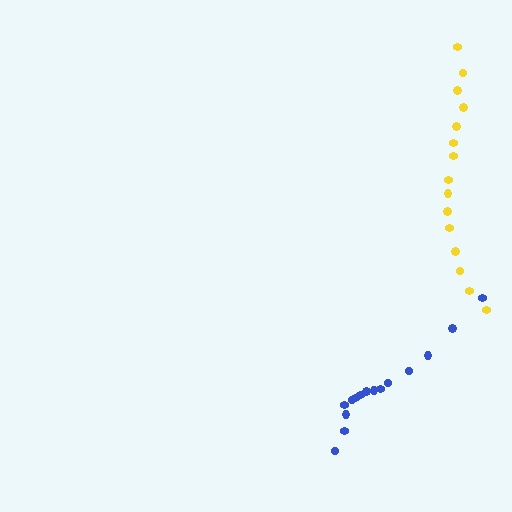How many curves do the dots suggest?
There are 2 distinct paths.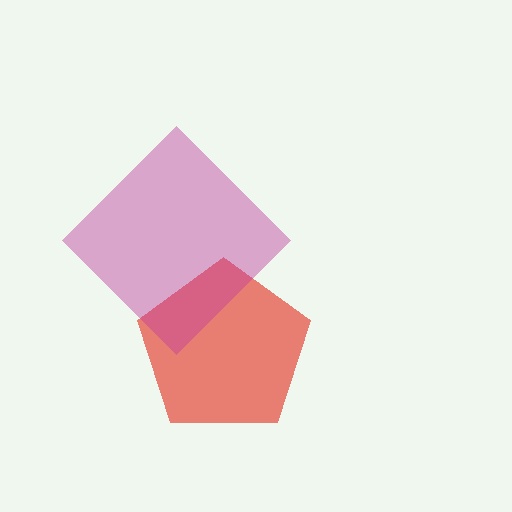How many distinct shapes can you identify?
There are 2 distinct shapes: a red pentagon, a magenta diamond.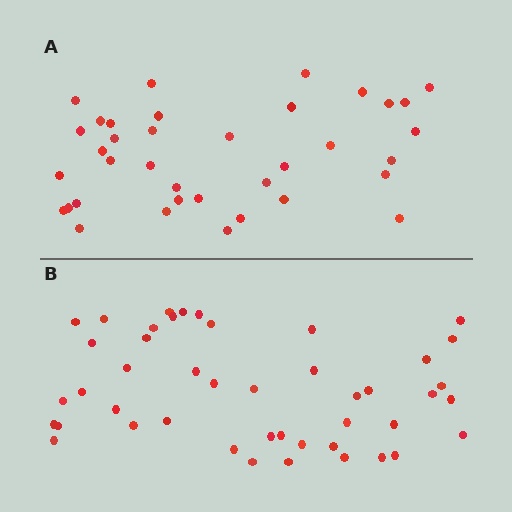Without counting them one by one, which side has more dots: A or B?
Region B (the bottom region) has more dots.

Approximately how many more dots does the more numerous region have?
Region B has roughly 8 or so more dots than region A.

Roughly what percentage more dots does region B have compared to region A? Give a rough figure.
About 20% more.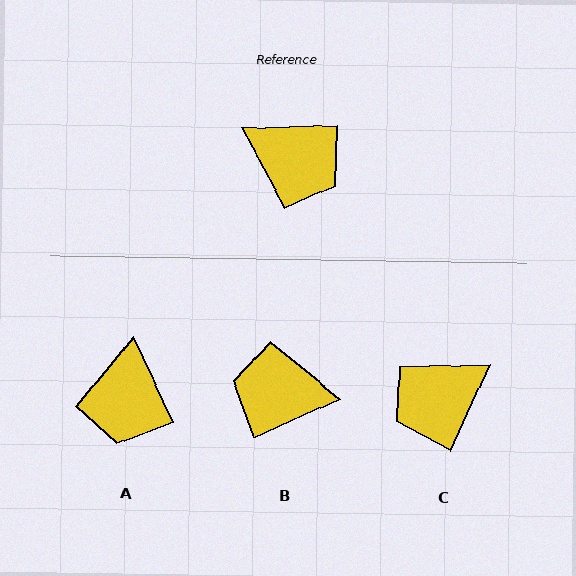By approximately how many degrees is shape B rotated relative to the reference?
Approximately 158 degrees clockwise.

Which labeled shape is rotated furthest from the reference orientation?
B, about 158 degrees away.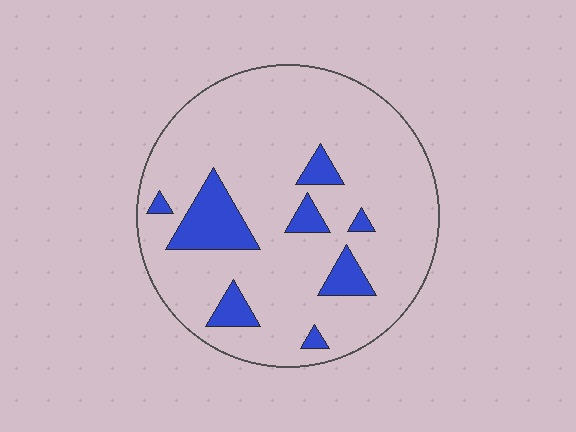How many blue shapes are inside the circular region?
8.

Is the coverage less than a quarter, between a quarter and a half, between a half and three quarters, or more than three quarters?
Less than a quarter.